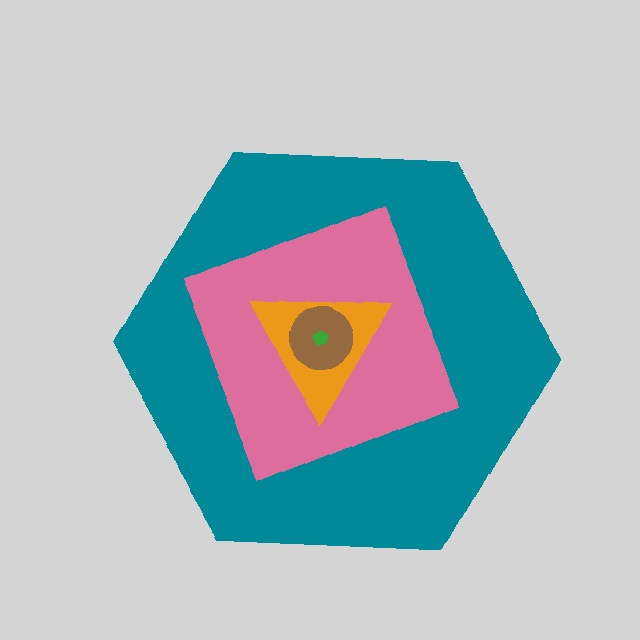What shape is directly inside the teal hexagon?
The pink diamond.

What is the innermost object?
The green pentagon.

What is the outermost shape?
The teal hexagon.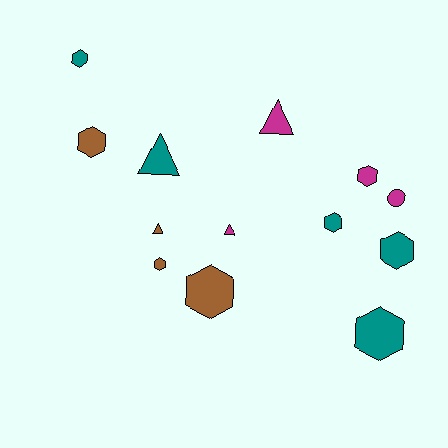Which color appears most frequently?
Teal, with 5 objects.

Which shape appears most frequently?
Hexagon, with 8 objects.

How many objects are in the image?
There are 13 objects.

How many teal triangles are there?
There is 1 teal triangle.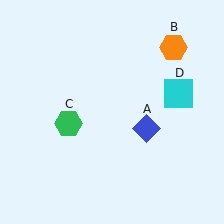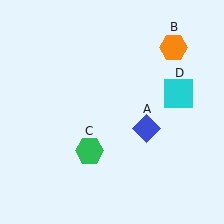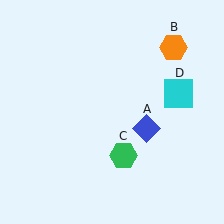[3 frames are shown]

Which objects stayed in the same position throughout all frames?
Blue diamond (object A) and orange hexagon (object B) and cyan square (object D) remained stationary.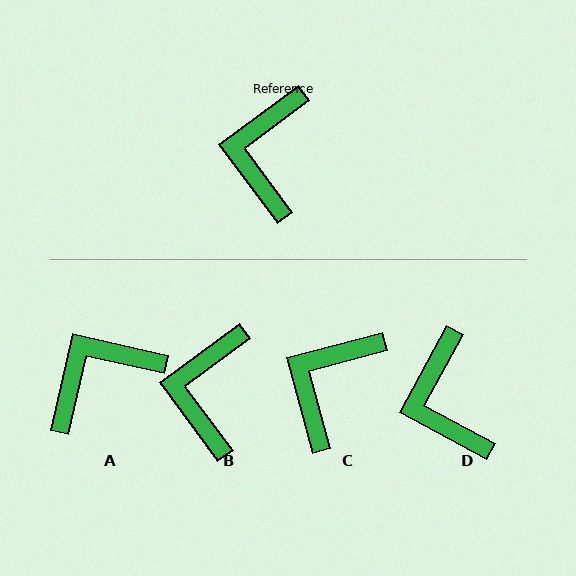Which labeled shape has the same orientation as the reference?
B.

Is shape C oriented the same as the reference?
No, it is off by about 21 degrees.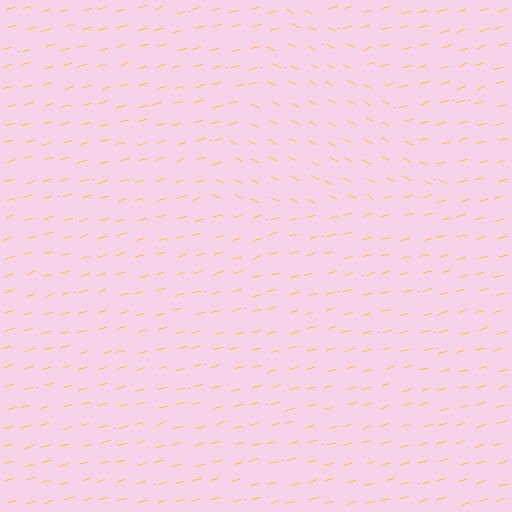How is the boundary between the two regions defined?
The boundary is defined purely by a change in line orientation (approximately 45 degrees difference). All lines are the same color and thickness.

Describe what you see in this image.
The image is filled with small yellow line segments. A triangle region in the image has lines oriented differently from the surrounding lines, creating a visible texture boundary.